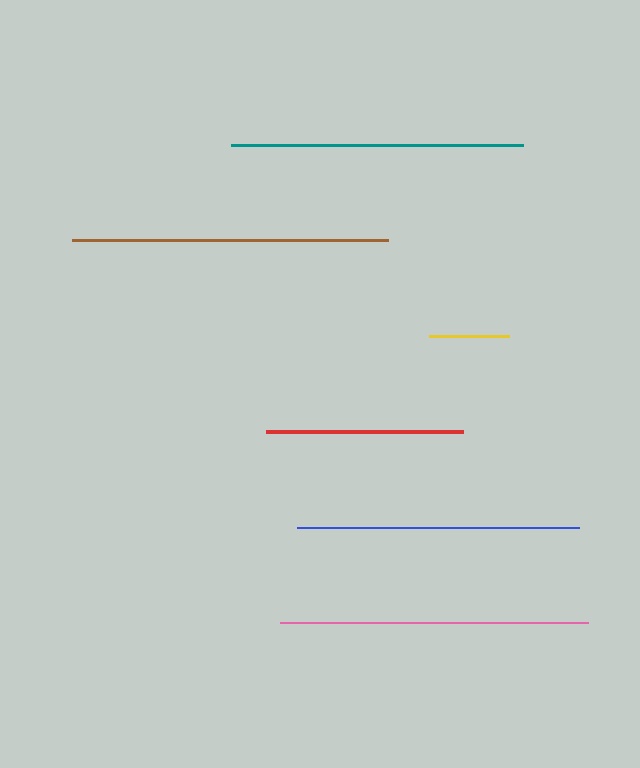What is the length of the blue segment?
The blue segment is approximately 282 pixels long.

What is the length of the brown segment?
The brown segment is approximately 316 pixels long.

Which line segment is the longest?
The brown line is the longest at approximately 316 pixels.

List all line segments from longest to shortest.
From longest to shortest: brown, pink, teal, blue, red, yellow.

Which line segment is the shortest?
The yellow line is the shortest at approximately 80 pixels.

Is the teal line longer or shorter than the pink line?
The pink line is longer than the teal line.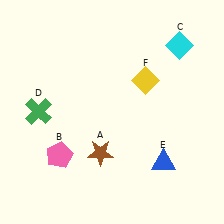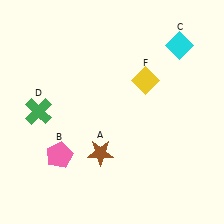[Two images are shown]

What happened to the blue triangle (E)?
The blue triangle (E) was removed in Image 2. It was in the bottom-right area of Image 1.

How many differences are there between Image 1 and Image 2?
There is 1 difference between the two images.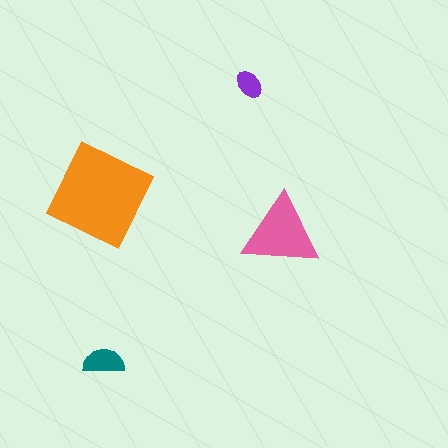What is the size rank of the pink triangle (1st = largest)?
2nd.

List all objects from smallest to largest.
The purple ellipse, the teal semicircle, the pink triangle, the orange diamond.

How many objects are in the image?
There are 4 objects in the image.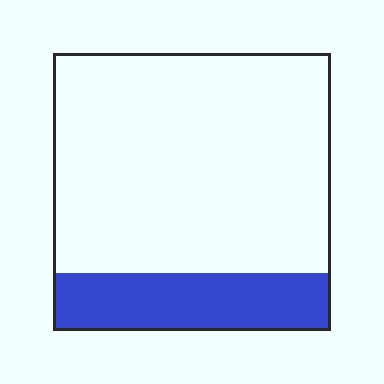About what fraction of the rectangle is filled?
About one fifth (1/5).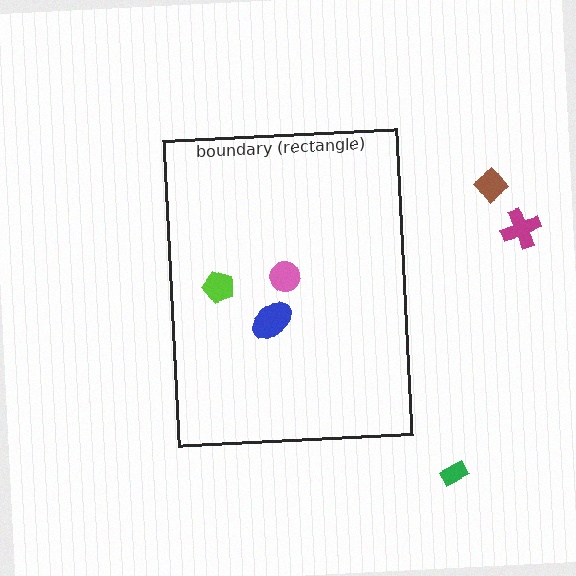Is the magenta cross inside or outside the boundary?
Outside.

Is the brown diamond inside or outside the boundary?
Outside.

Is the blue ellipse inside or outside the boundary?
Inside.